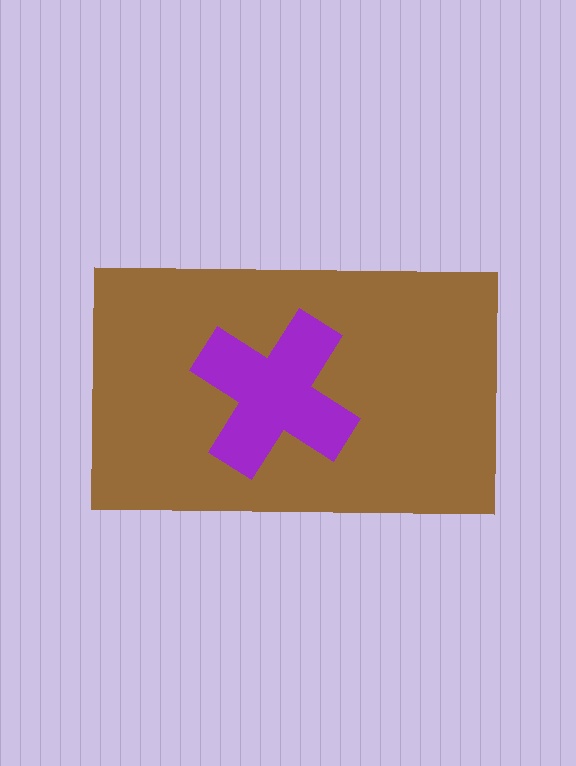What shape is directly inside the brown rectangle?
The purple cross.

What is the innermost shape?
The purple cross.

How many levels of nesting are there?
2.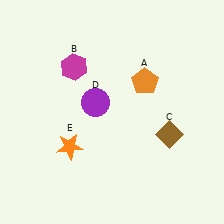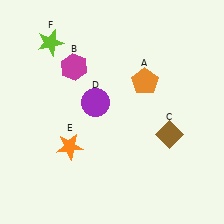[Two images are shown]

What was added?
A lime star (F) was added in Image 2.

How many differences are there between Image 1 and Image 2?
There is 1 difference between the two images.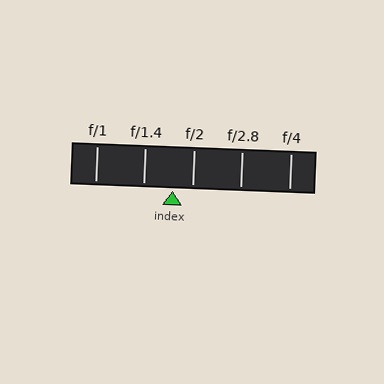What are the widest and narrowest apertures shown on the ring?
The widest aperture shown is f/1 and the narrowest is f/4.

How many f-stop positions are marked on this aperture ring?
There are 5 f-stop positions marked.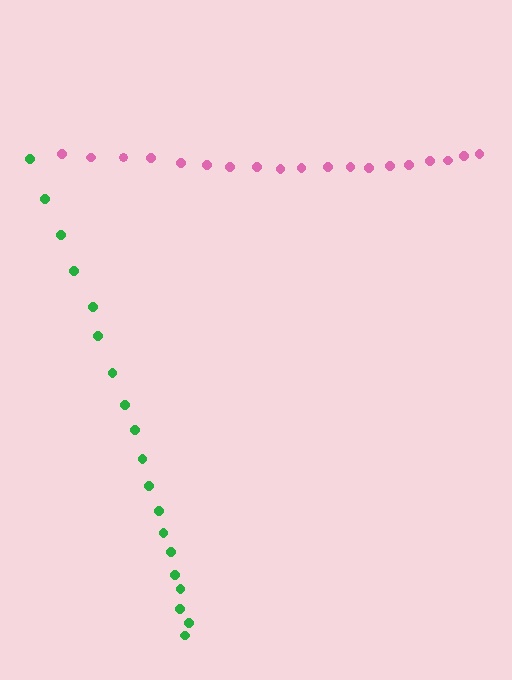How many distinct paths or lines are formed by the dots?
There are 2 distinct paths.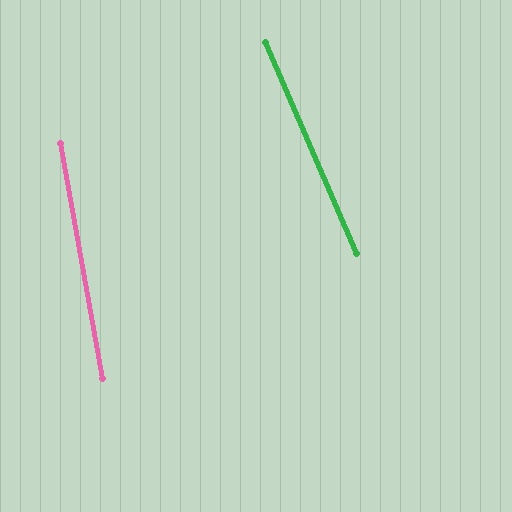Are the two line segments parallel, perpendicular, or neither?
Neither parallel nor perpendicular — they differ by about 13°.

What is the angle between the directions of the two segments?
Approximately 13 degrees.